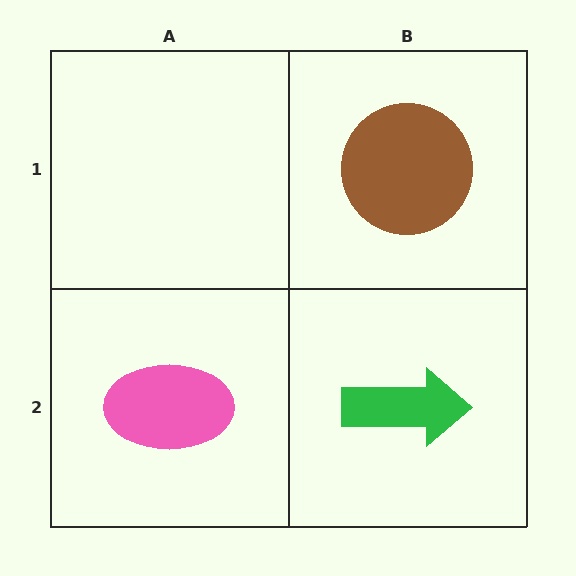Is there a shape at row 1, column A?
No, that cell is empty.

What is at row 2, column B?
A green arrow.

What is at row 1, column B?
A brown circle.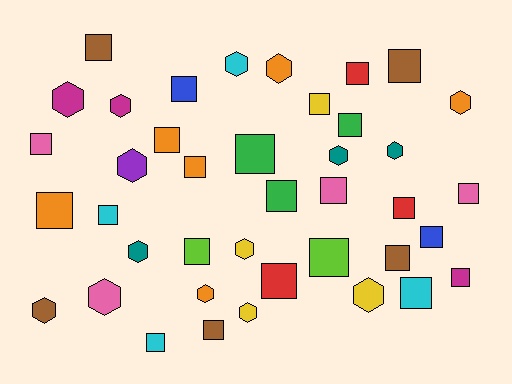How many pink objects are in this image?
There are 4 pink objects.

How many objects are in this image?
There are 40 objects.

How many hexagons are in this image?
There are 15 hexagons.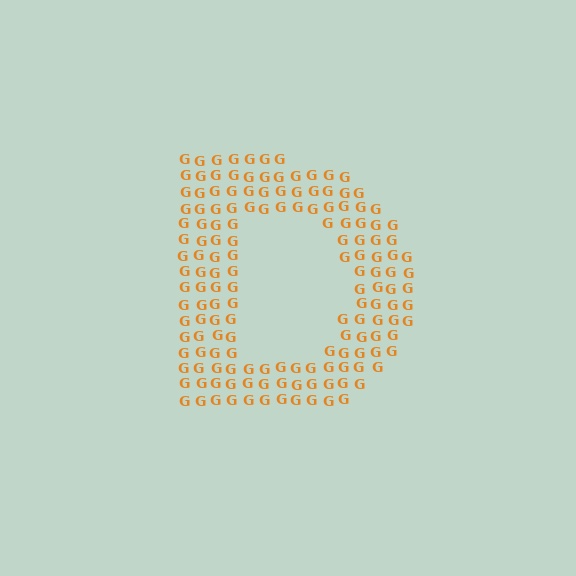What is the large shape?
The large shape is the letter D.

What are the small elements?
The small elements are letter G's.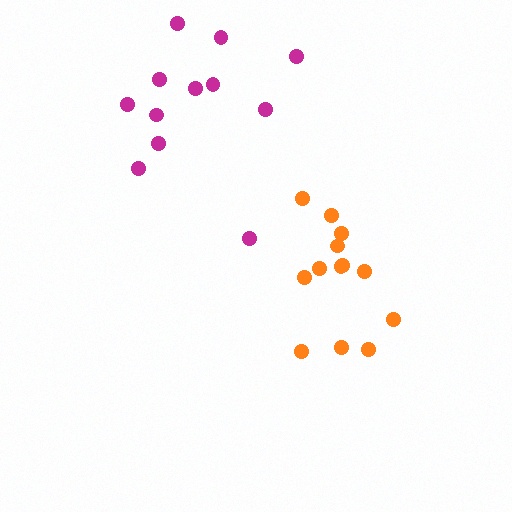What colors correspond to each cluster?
The clusters are colored: orange, magenta.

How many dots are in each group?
Group 1: 13 dots, Group 2: 12 dots (25 total).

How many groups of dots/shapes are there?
There are 2 groups.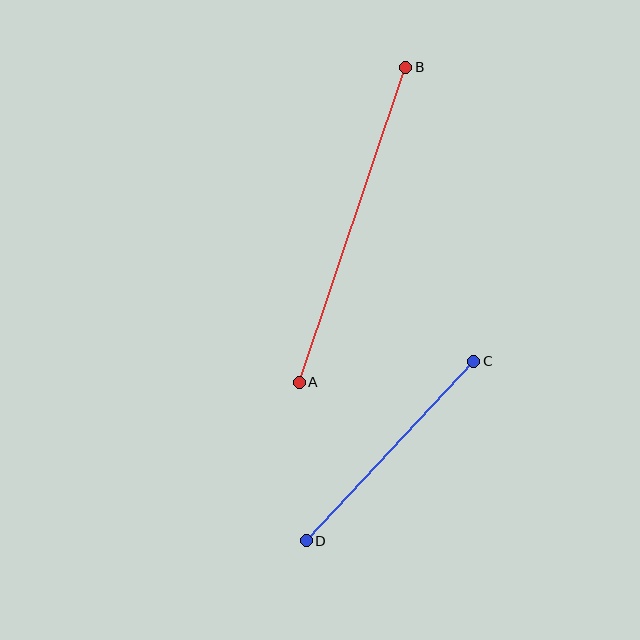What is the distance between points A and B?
The distance is approximately 332 pixels.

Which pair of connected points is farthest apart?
Points A and B are farthest apart.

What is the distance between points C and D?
The distance is approximately 245 pixels.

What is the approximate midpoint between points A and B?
The midpoint is at approximately (352, 225) pixels.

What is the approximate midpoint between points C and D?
The midpoint is at approximately (390, 451) pixels.